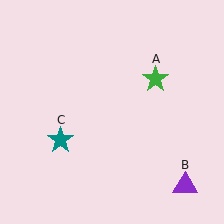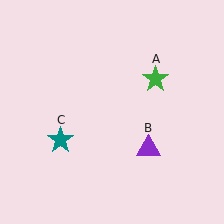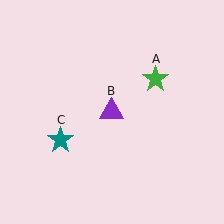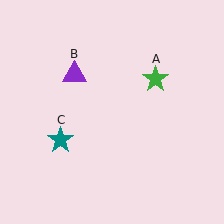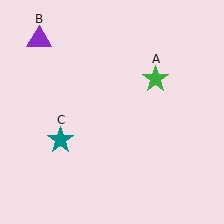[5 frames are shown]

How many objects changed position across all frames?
1 object changed position: purple triangle (object B).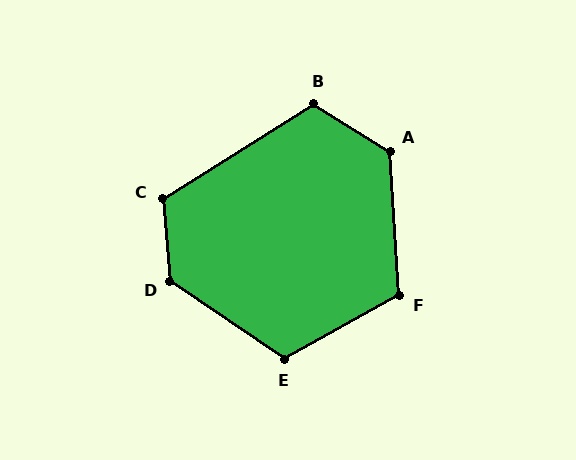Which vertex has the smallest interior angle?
F, at approximately 115 degrees.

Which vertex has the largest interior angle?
D, at approximately 129 degrees.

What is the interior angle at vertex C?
Approximately 118 degrees (obtuse).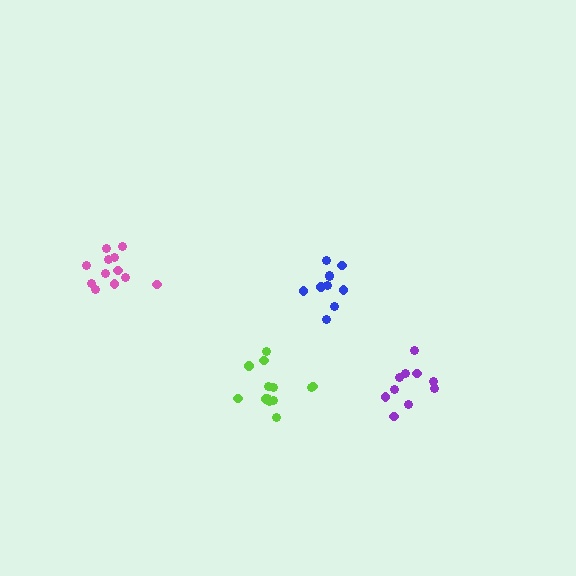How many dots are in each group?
Group 1: 12 dots, Group 2: 10 dots, Group 3: 13 dots, Group 4: 10 dots (45 total).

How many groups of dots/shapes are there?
There are 4 groups.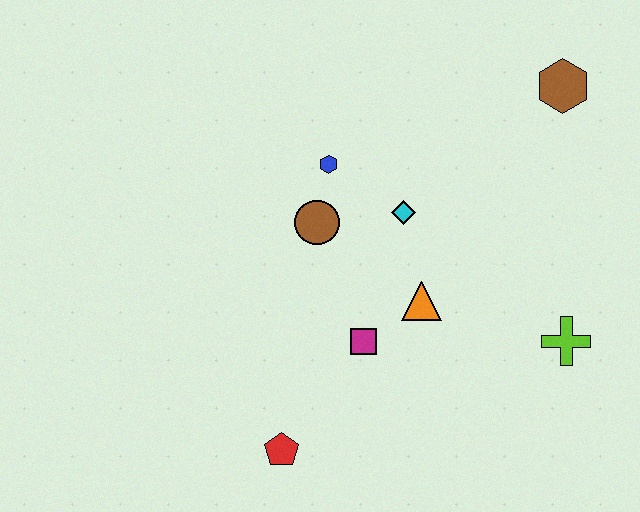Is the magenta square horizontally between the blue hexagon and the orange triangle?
Yes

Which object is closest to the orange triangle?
The magenta square is closest to the orange triangle.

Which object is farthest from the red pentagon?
The brown hexagon is farthest from the red pentagon.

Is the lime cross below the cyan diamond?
Yes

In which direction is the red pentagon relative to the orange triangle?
The red pentagon is below the orange triangle.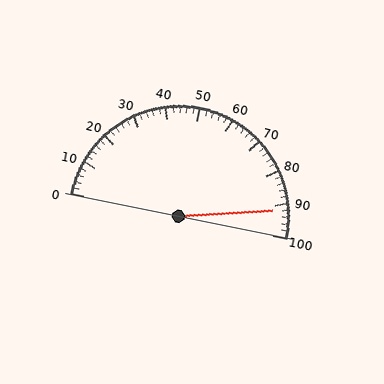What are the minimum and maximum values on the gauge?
The gauge ranges from 0 to 100.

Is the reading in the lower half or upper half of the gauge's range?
The reading is in the upper half of the range (0 to 100).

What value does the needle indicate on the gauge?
The needle indicates approximately 92.